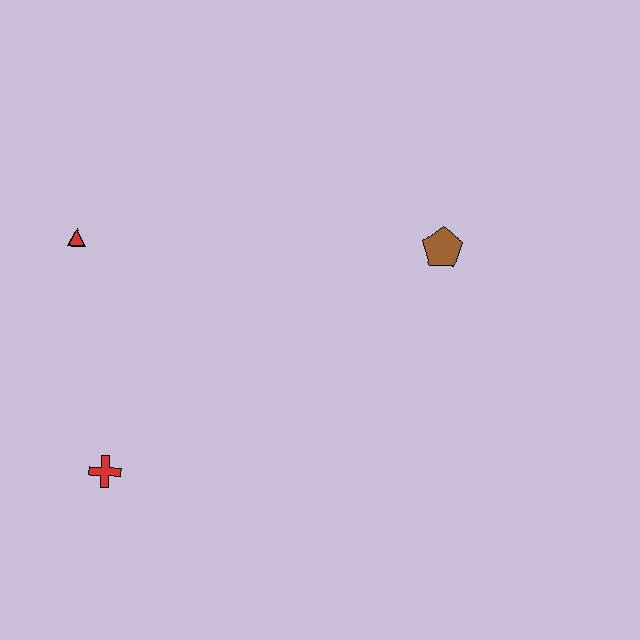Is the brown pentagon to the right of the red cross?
Yes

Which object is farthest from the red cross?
The brown pentagon is farthest from the red cross.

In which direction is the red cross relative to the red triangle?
The red cross is below the red triangle.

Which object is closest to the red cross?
The red triangle is closest to the red cross.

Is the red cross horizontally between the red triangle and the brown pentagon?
Yes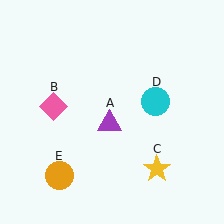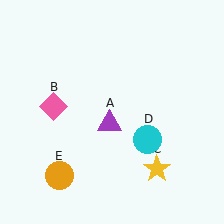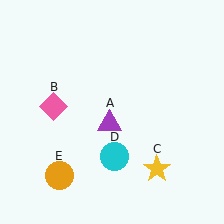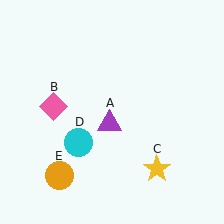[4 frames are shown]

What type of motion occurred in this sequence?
The cyan circle (object D) rotated clockwise around the center of the scene.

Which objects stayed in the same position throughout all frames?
Purple triangle (object A) and pink diamond (object B) and yellow star (object C) and orange circle (object E) remained stationary.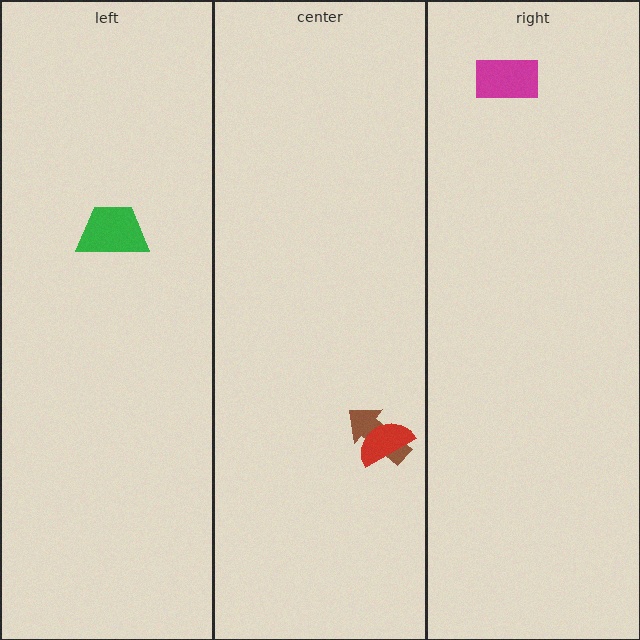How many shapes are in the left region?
1.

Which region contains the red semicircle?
The center region.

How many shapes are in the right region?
1.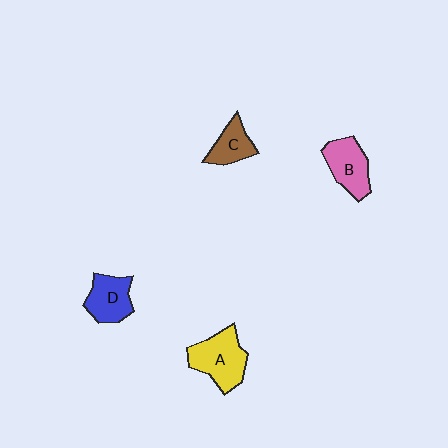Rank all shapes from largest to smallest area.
From largest to smallest: A (yellow), B (pink), D (blue), C (brown).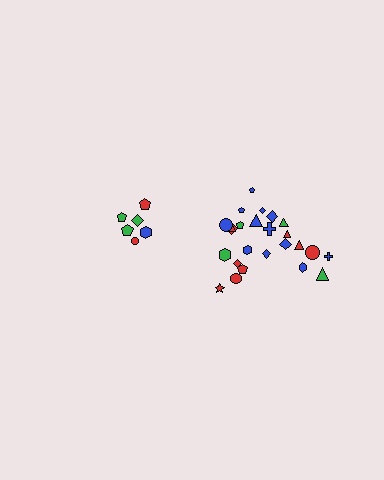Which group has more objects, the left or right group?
The right group.